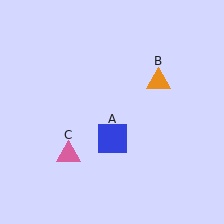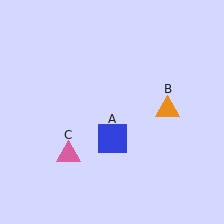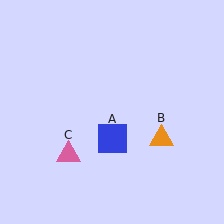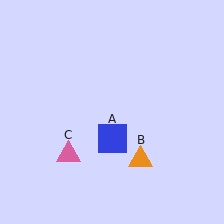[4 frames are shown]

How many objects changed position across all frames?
1 object changed position: orange triangle (object B).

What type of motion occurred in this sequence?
The orange triangle (object B) rotated clockwise around the center of the scene.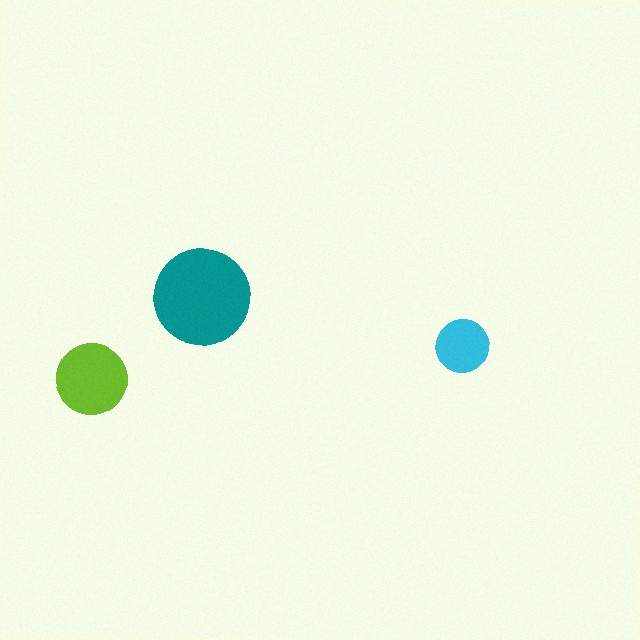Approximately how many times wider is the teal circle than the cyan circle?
About 2 times wider.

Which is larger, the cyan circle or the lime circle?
The lime one.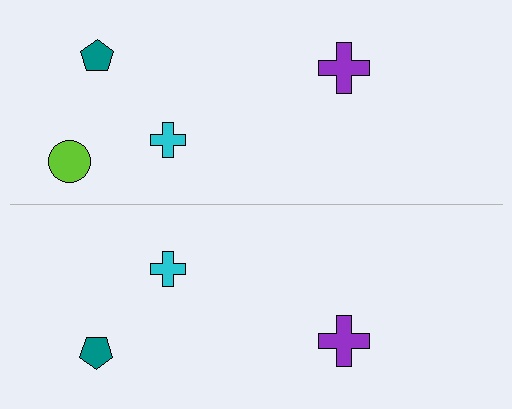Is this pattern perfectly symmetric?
No, the pattern is not perfectly symmetric. A lime circle is missing from the bottom side.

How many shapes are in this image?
There are 7 shapes in this image.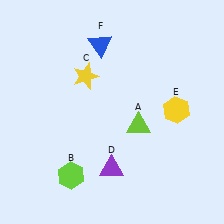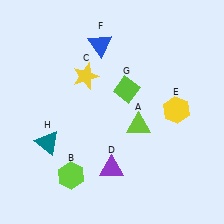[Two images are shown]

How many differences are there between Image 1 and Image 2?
There are 2 differences between the two images.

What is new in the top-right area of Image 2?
A lime diamond (G) was added in the top-right area of Image 2.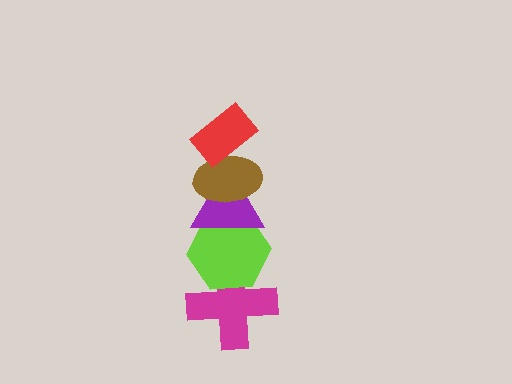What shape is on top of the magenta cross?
The lime hexagon is on top of the magenta cross.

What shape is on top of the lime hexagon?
The purple triangle is on top of the lime hexagon.